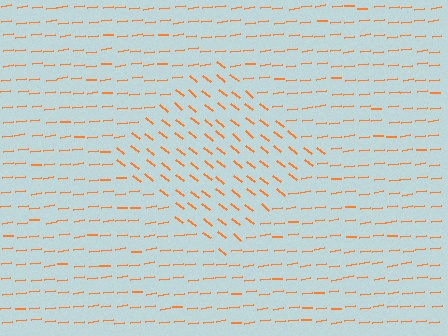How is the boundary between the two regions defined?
The boundary is defined purely by a change in line orientation (approximately 45 degrees difference). All lines are the same color and thickness.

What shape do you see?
I see a diamond.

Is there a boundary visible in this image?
Yes, there is a texture boundary formed by a change in line orientation.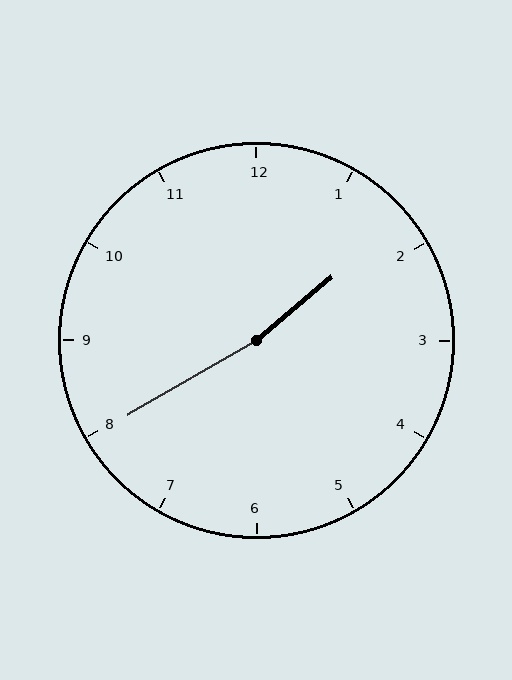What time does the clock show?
1:40.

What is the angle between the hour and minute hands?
Approximately 170 degrees.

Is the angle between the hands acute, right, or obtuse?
It is obtuse.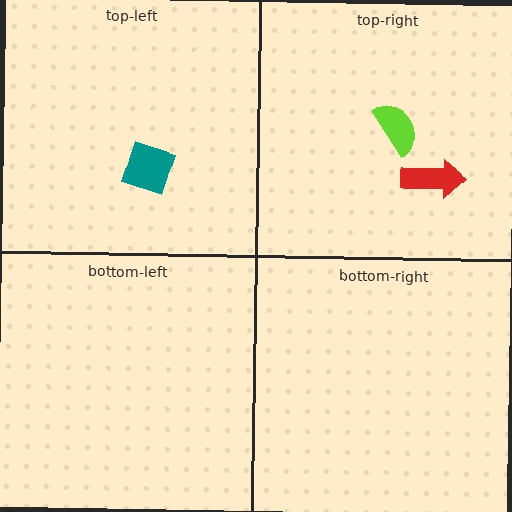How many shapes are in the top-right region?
2.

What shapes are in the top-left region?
The teal diamond.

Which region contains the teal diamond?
The top-left region.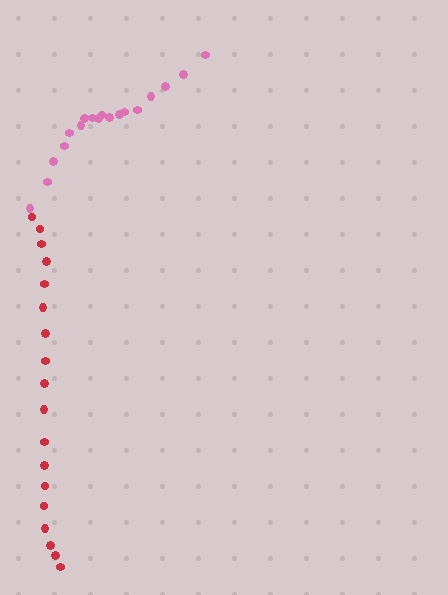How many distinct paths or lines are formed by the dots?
There are 2 distinct paths.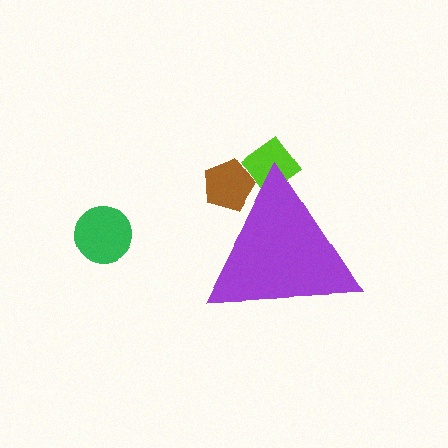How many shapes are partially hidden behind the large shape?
2 shapes are partially hidden.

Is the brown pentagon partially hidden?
Yes, the brown pentagon is partially hidden behind the purple triangle.